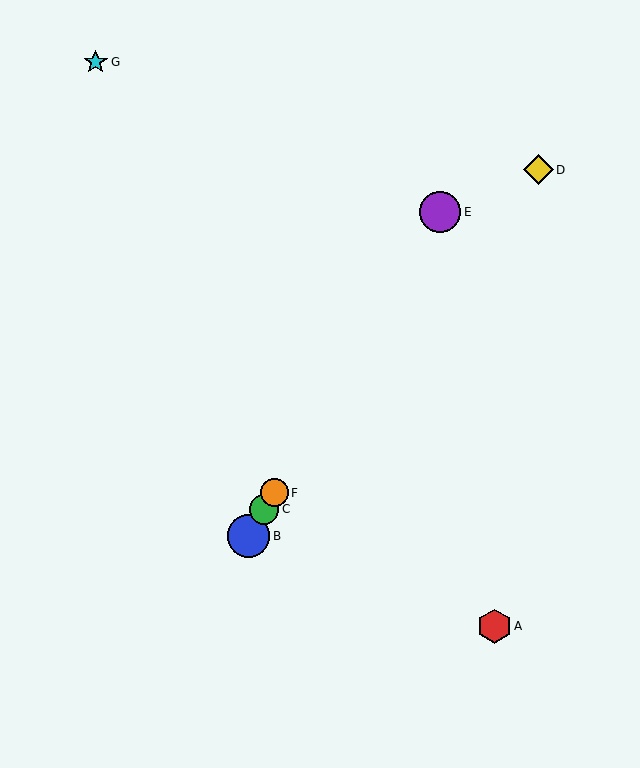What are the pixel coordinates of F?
Object F is at (274, 493).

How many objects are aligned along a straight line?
4 objects (B, C, E, F) are aligned along a straight line.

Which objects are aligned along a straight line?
Objects B, C, E, F are aligned along a straight line.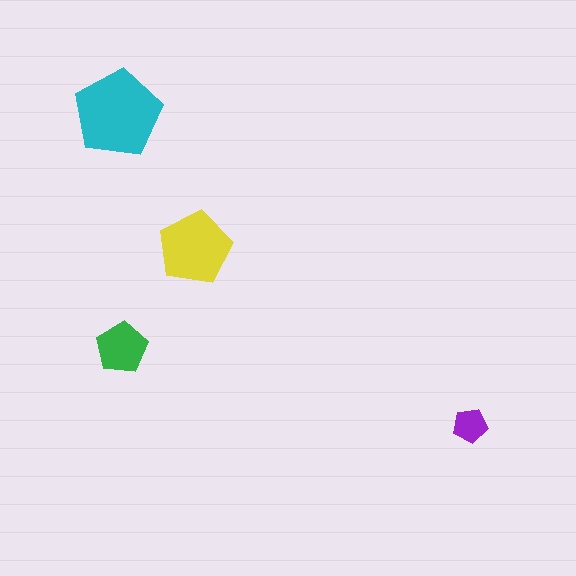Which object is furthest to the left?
The cyan pentagon is leftmost.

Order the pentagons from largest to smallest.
the cyan one, the yellow one, the green one, the purple one.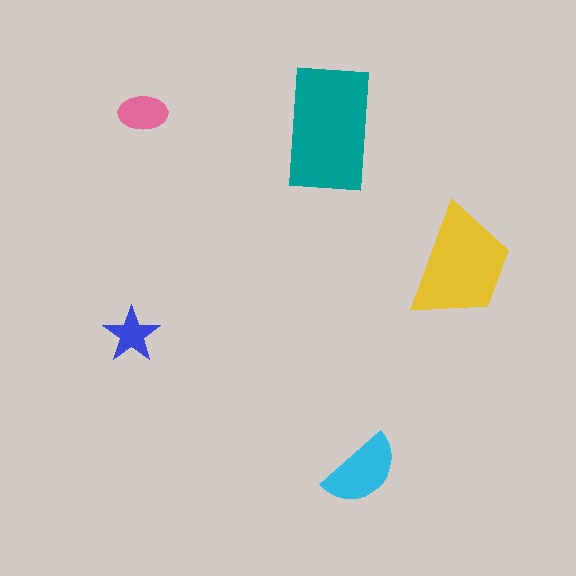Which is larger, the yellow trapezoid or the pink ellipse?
The yellow trapezoid.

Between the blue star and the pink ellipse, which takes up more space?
The pink ellipse.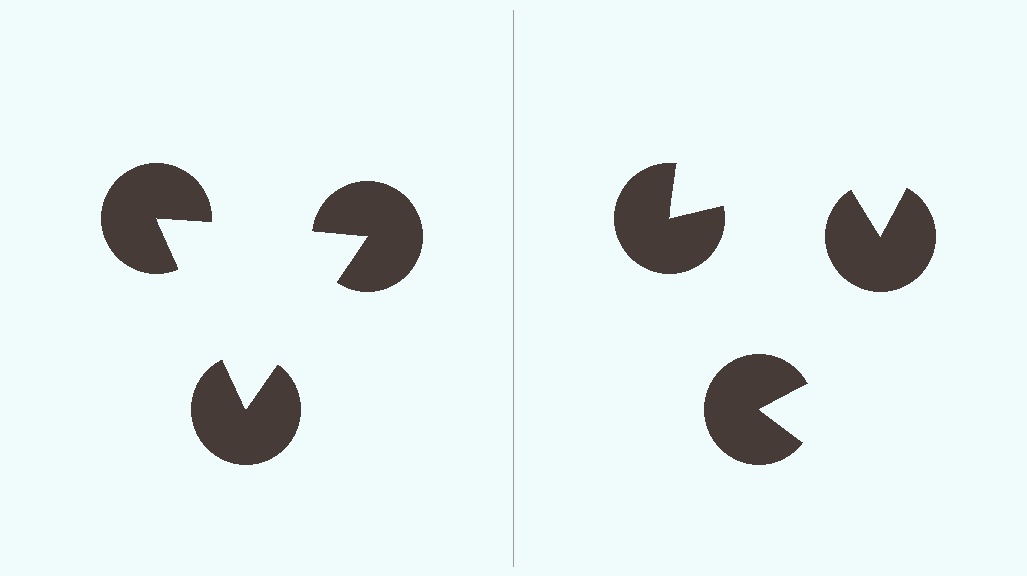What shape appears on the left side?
An illusory triangle.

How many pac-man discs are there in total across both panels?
6 — 3 on each side.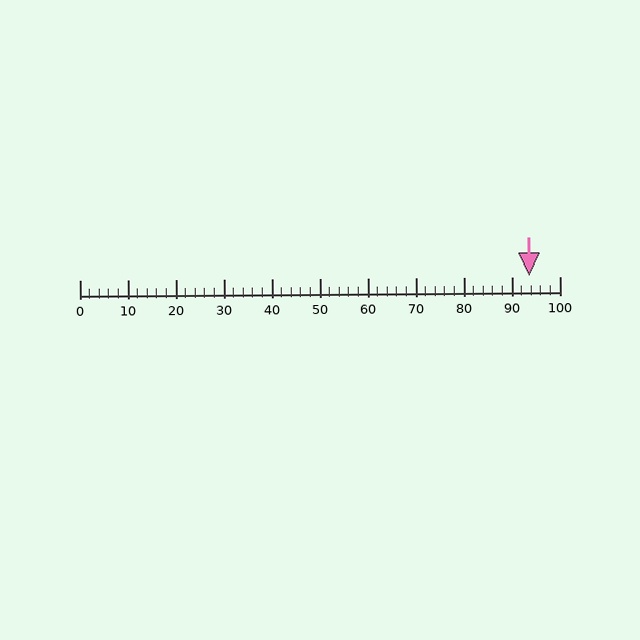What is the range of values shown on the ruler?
The ruler shows values from 0 to 100.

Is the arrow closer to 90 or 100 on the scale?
The arrow is closer to 90.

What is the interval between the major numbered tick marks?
The major tick marks are spaced 10 units apart.